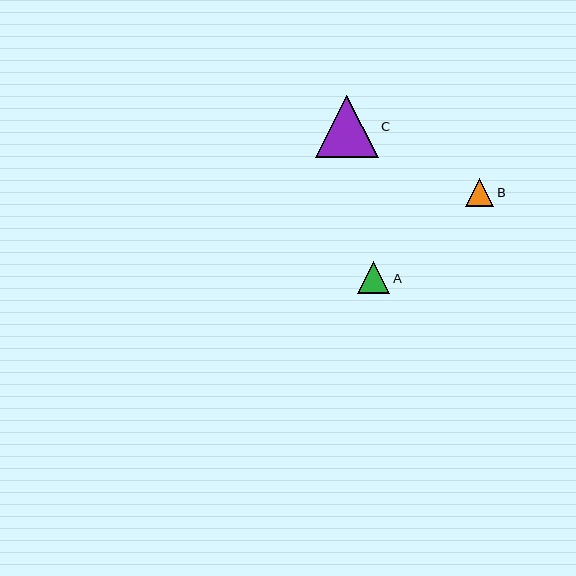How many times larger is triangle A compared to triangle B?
Triangle A is approximately 1.2 times the size of triangle B.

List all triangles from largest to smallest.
From largest to smallest: C, A, B.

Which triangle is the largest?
Triangle C is the largest with a size of approximately 63 pixels.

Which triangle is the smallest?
Triangle B is the smallest with a size of approximately 28 pixels.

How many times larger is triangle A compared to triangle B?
Triangle A is approximately 1.2 times the size of triangle B.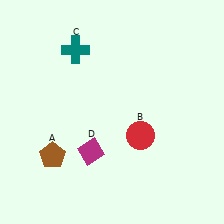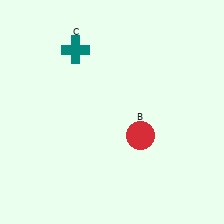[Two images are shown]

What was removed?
The brown pentagon (A), the magenta diamond (D) were removed in Image 2.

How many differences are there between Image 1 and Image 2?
There are 2 differences between the two images.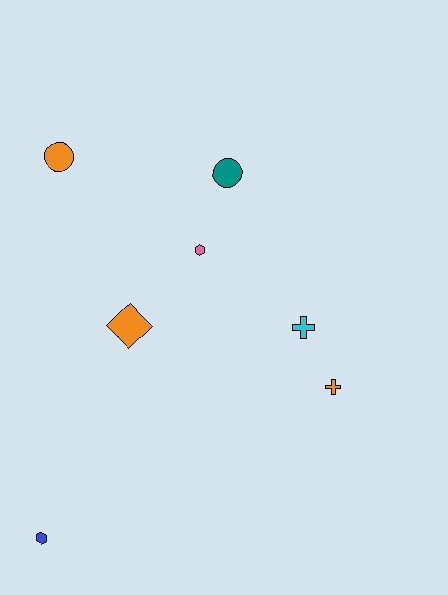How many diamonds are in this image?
There is 1 diamond.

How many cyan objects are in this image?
There is 1 cyan object.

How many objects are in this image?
There are 7 objects.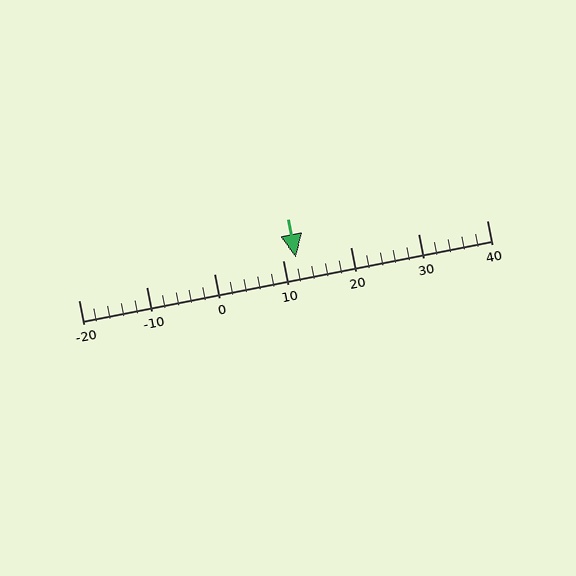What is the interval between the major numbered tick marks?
The major tick marks are spaced 10 units apart.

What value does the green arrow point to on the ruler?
The green arrow points to approximately 12.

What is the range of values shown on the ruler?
The ruler shows values from -20 to 40.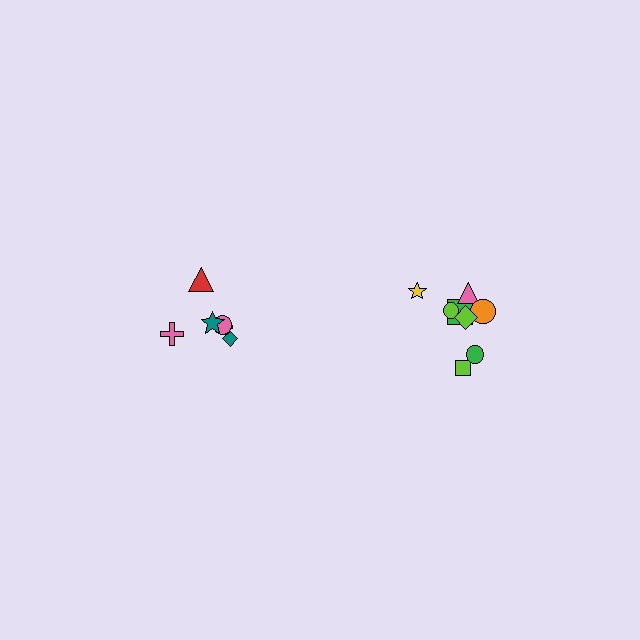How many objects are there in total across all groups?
There are 14 objects.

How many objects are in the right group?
There are 8 objects.